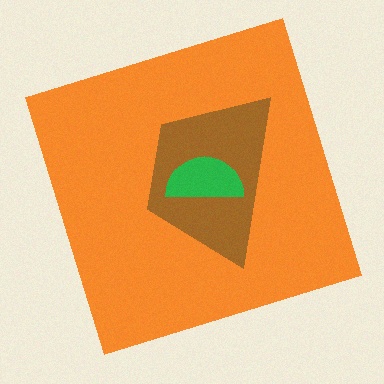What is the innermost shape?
The green semicircle.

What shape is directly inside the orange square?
The brown trapezoid.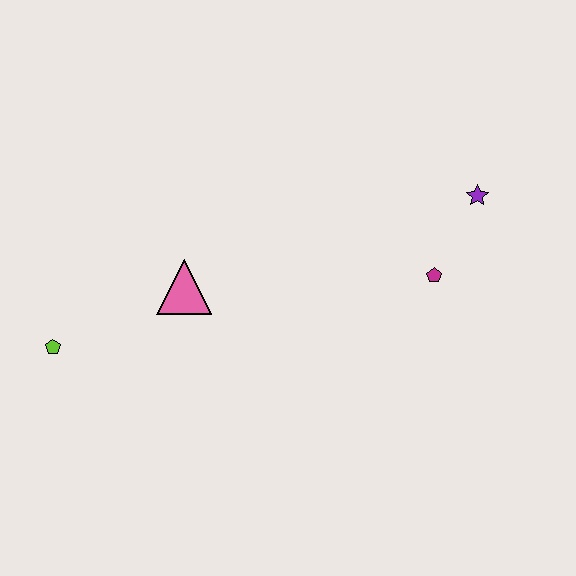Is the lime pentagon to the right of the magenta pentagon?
No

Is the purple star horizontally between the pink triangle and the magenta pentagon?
No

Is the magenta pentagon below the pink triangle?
No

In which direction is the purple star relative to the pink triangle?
The purple star is to the right of the pink triangle.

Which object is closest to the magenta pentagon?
The purple star is closest to the magenta pentagon.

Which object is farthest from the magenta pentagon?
The lime pentagon is farthest from the magenta pentagon.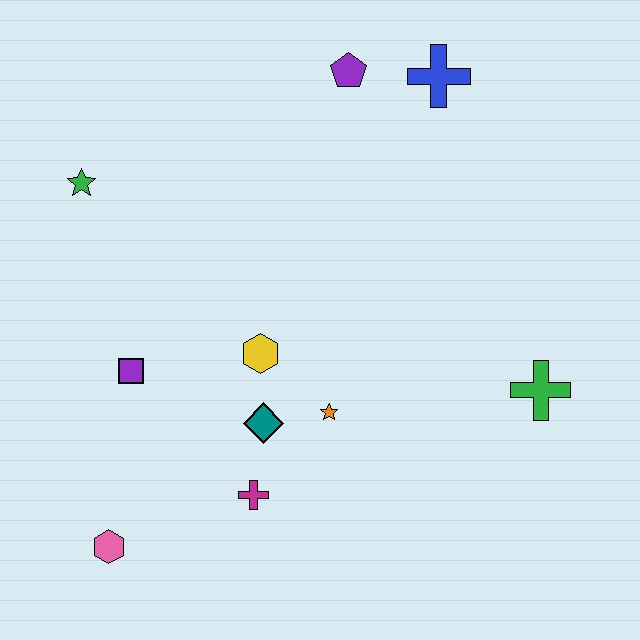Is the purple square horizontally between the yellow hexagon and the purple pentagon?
No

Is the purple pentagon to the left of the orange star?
No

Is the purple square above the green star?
No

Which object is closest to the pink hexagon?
The magenta cross is closest to the pink hexagon.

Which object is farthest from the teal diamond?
The blue cross is farthest from the teal diamond.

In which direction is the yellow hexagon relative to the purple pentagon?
The yellow hexagon is below the purple pentagon.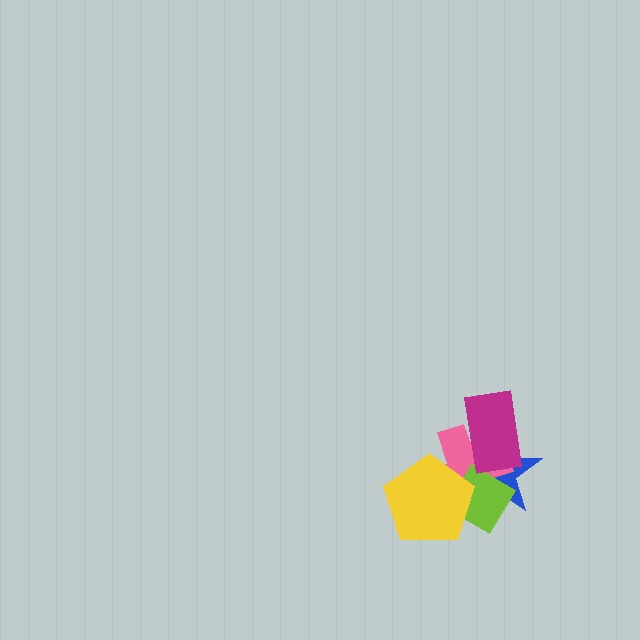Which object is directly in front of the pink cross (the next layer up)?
The lime diamond is directly in front of the pink cross.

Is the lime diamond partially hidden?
Yes, it is partially covered by another shape.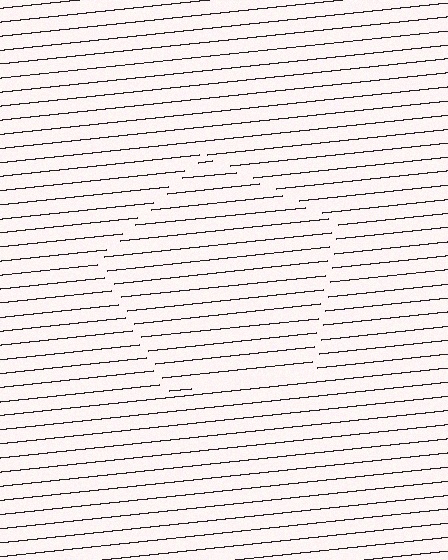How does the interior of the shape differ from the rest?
The interior of the shape contains the same grating, shifted by half a period — the contour is defined by the phase discontinuity where line-ends from the inner and outer gratings abut.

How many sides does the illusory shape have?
5 sides — the line-ends trace a pentagon.